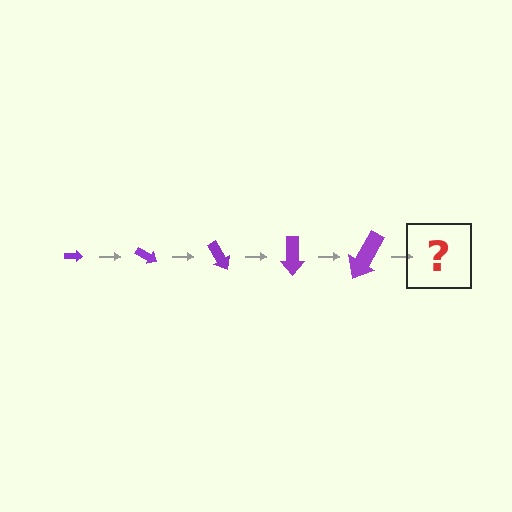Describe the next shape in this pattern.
It should be an arrow, larger than the previous one and rotated 150 degrees from the start.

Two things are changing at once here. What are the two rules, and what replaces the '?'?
The two rules are that the arrow grows larger each step and it rotates 30 degrees each step. The '?' should be an arrow, larger than the previous one and rotated 150 degrees from the start.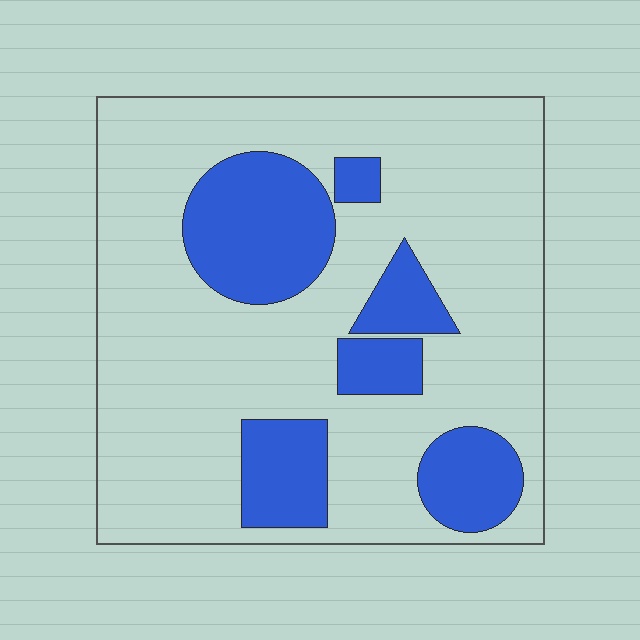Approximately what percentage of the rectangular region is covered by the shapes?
Approximately 25%.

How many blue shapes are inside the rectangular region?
6.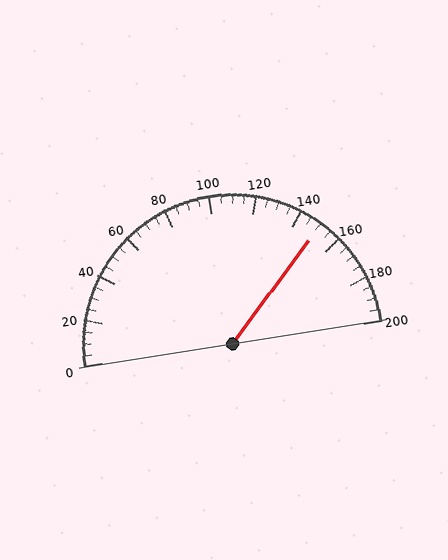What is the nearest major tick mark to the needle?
The nearest major tick mark is 160.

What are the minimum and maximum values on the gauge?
The gauge ranges from 0 to 200.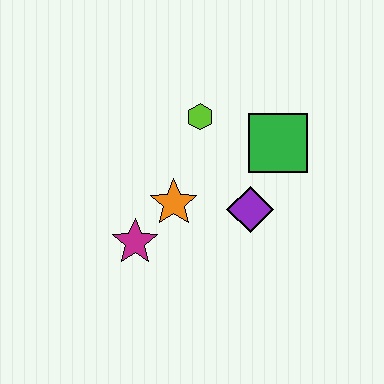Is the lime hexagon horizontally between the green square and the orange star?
Yes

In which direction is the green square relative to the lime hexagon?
The green square is to the right of the lime hexagon.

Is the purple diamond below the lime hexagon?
Yes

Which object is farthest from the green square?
The magenta star is farthest from the green square.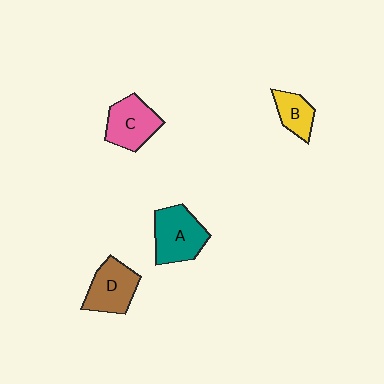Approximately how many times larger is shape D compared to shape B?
Approximately 1.6 times.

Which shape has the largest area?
Shape A (teal).